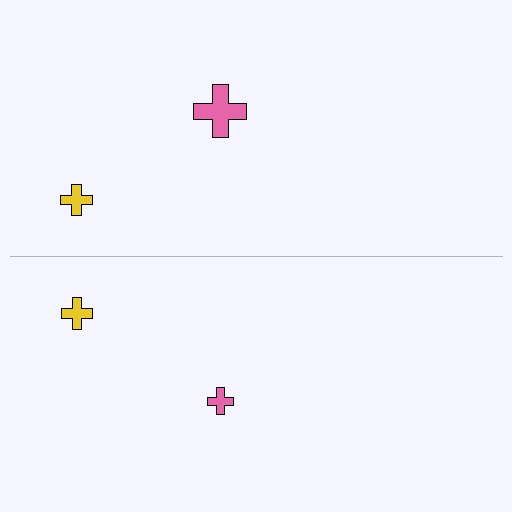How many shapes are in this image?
There are 4 shapes in this image.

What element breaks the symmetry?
The pink cross on the bottom side has a different size than its mirror counterpart.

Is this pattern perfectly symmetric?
No, the pattern is not perfectly symmetric. The pink cross on the bottom side has a different size than its mirror counterpart.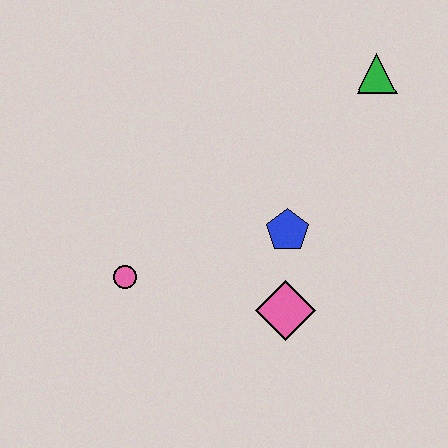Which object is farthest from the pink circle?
The green triangle is farthest from the pink circle.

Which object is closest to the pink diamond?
The blue pentagon is closest to the pink diamond.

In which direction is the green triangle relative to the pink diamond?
The green triangle is above the pink diamond.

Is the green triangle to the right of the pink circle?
Yes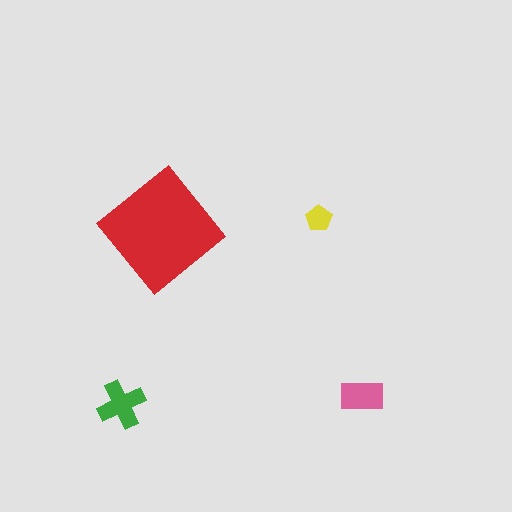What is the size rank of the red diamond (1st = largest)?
1st.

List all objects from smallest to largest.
The yellow pentagon, the pink rectangle, the green cross, the red diamond.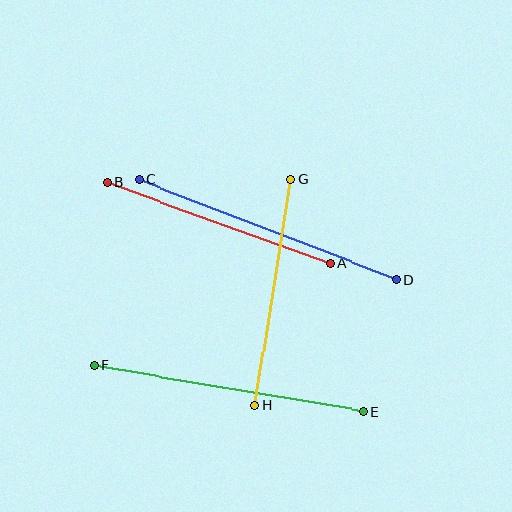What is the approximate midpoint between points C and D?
The midpoint is at approximately (268, 230) pixels.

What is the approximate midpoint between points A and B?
The midpoint is at approximately (219, 223) pixels.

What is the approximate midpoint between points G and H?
The midpoint is at approximately (273, 293) pixels.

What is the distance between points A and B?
The distance is approximately 237 pixels.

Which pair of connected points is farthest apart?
Points C and D are farthest apart.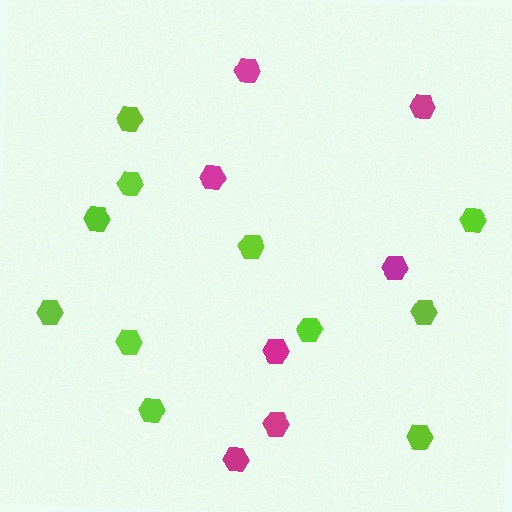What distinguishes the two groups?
There are 2 groups: one group of magenta hexagons (7) and one group of lime hexagons (11).